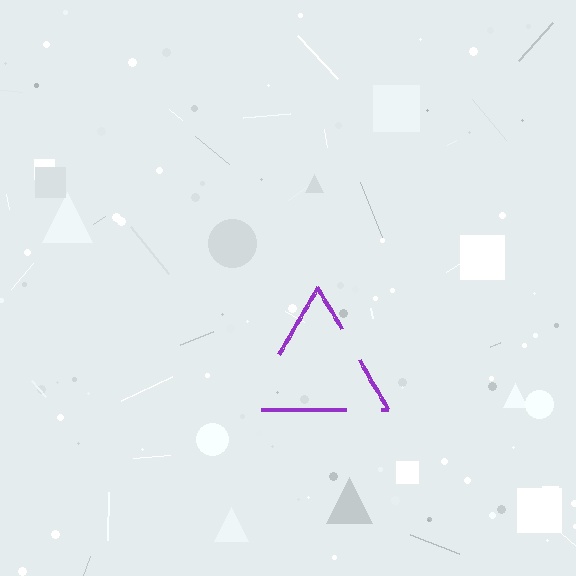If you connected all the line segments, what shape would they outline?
They would outline a triangle.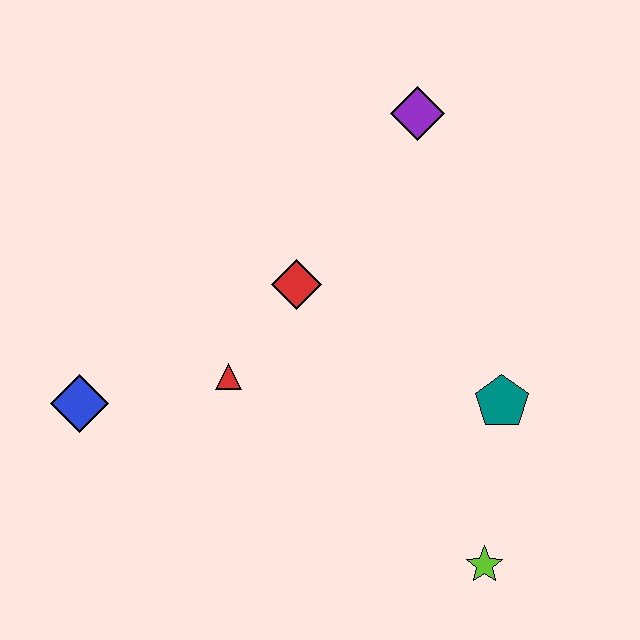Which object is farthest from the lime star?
The purple diamond is farthest from the lime star.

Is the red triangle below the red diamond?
Yes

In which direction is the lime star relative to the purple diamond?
The lime star is below the purple diamond.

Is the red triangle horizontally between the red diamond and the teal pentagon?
No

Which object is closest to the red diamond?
The red triangle is closest to the red diamond.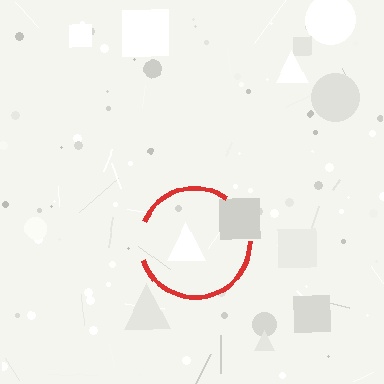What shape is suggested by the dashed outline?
The dashed outline suggests a circle.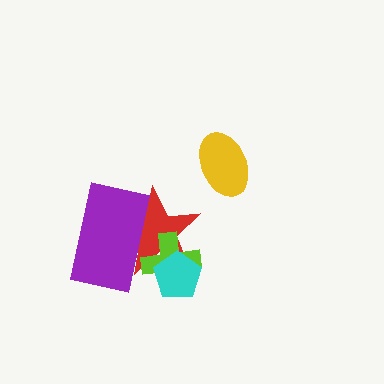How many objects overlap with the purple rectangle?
2 objects overlap with the purple rectangle.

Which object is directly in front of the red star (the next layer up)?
The lime cross is directly in front of the red star.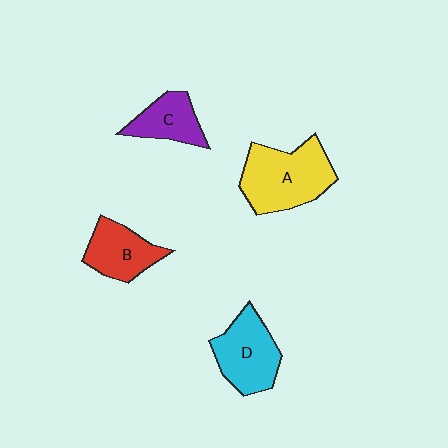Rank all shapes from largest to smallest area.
From largest to smallest: A (yellow), D (cyan), B (red), C (purple).